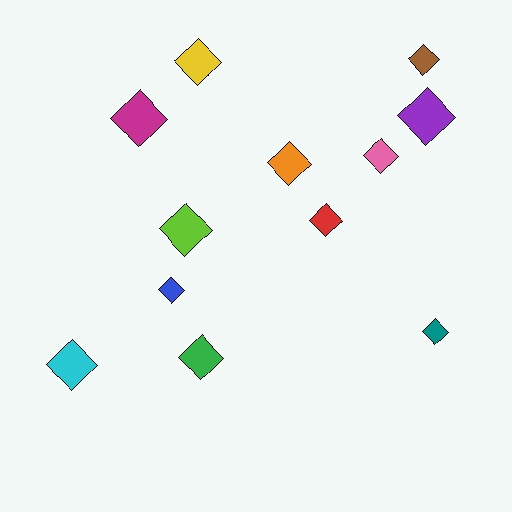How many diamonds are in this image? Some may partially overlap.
There are 12 diamonds.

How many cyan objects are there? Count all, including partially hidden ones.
There is 1 cyan object.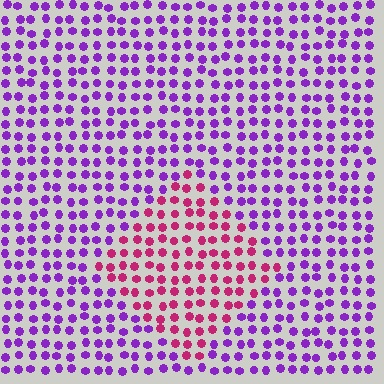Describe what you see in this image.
The image is filled with small purple elements in a uniform arrangement. A diamond-shaped region is visible where the elements are tinted to a slightly different hue, forming a subtle color boundary.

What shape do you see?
I see a diamond.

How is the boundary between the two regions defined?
The boundary is defined purely by a slight shift in hue (about 52 degrees). Spacing, size, and orientation are identical on both sides.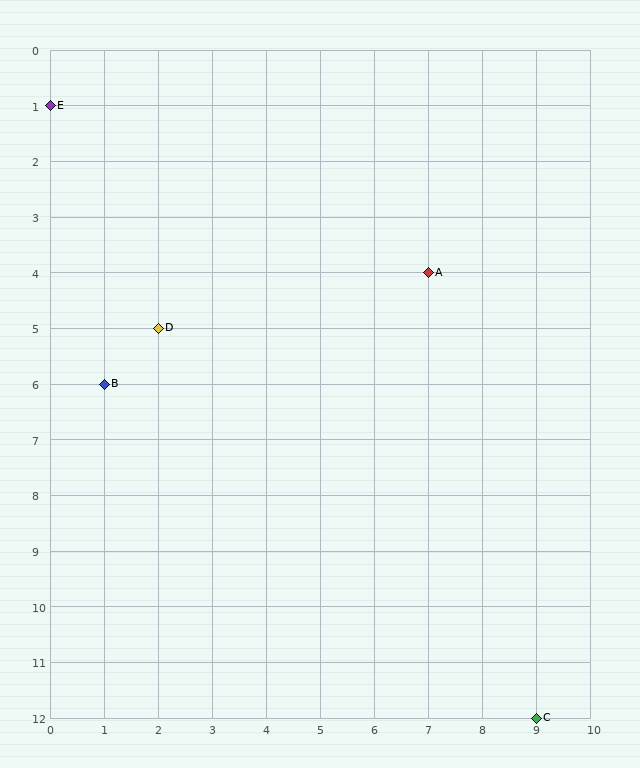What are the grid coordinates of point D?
Point D is at grid coordinates (2, 5).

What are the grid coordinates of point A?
Point A is at grid coordinates (7, 4).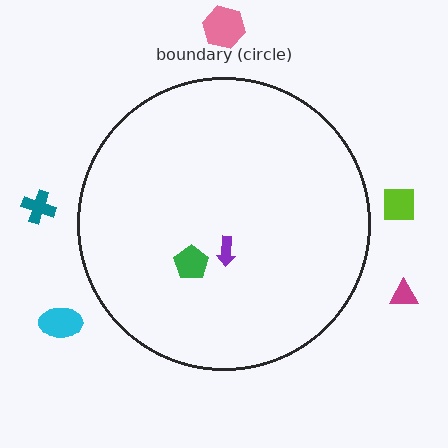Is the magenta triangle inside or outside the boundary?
Outside.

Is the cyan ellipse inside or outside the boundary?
Outside.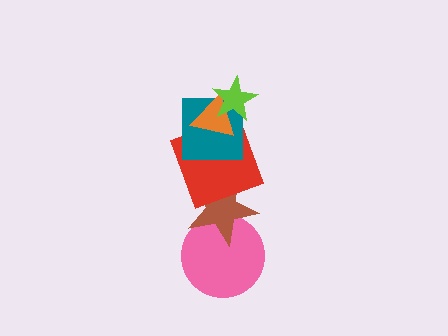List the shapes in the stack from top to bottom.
From top to bottom: the lime star, the orange triangle, the teal square, the red square, the brown star, the pink circle.